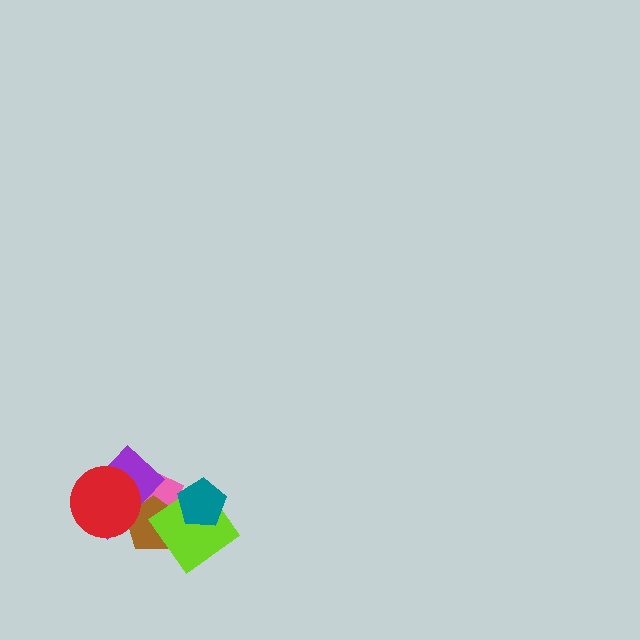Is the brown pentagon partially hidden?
Yes, it is partially covered by another shape.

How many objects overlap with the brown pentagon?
4 objects overlap with the brown pentagon.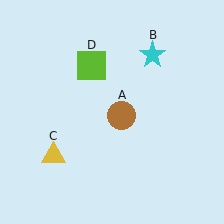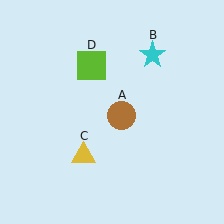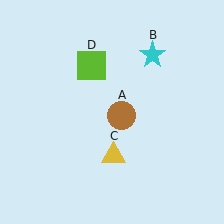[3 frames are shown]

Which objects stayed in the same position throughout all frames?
Brown circle (object A) and cyan star (object B) and lime square (object D) remained stationary.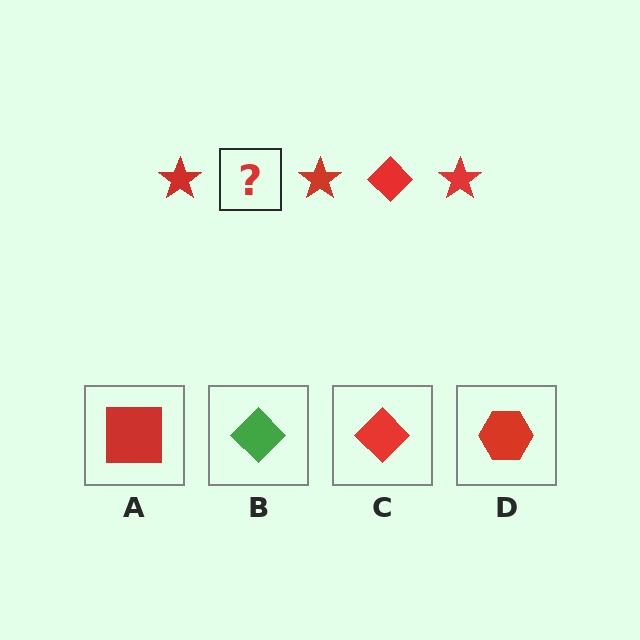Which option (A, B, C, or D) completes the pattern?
C.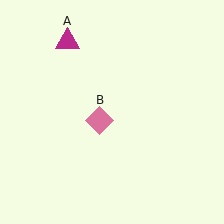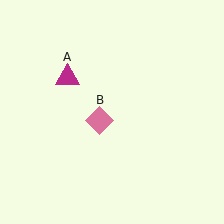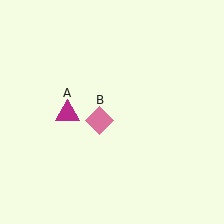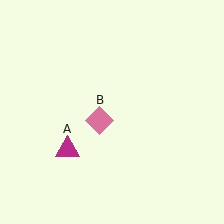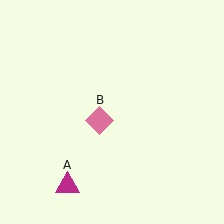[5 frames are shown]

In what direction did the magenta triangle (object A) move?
The magenta triangle (object A) moved down.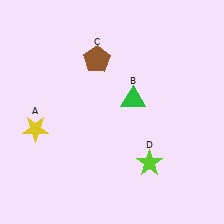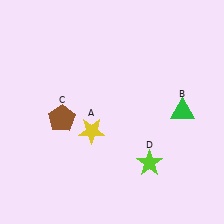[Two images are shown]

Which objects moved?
The objects that moved are: the yellow star (A), the green triangle (B), the brown pentagon (C).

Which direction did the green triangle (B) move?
The green triangle (B) moved right.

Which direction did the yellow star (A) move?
The yellow star (A) moved right.